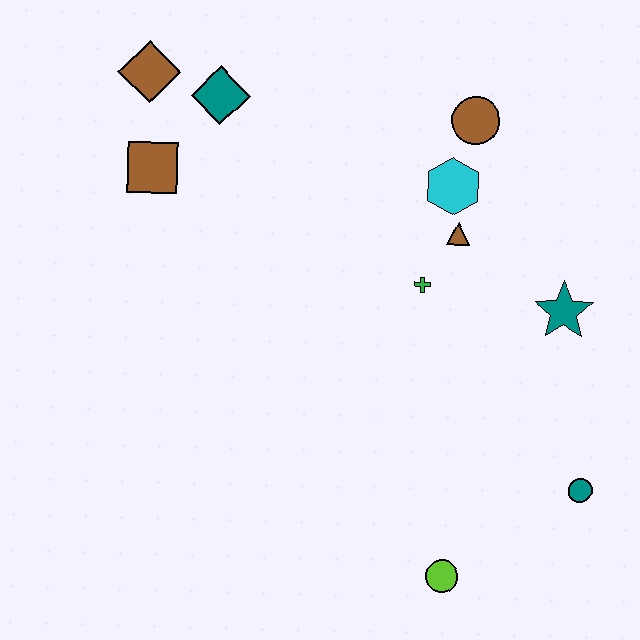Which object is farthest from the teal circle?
The brown diamond is farthest from the teal circle.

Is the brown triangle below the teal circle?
No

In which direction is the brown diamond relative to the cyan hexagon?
The brown diamond is to the left of the cyan hexagon.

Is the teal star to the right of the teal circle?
No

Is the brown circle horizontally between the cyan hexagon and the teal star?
Yes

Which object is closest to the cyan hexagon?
The brown triangle is closest to the cyan hexagon.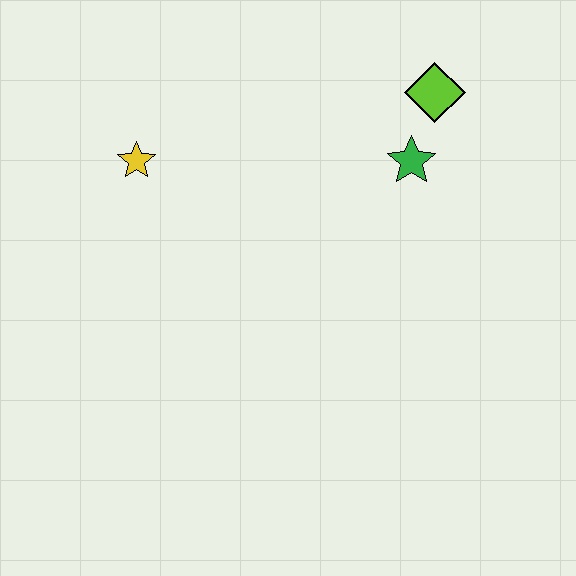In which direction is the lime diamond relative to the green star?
The lime diamond is above the green star.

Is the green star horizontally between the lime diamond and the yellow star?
Yes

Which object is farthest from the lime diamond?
The yellow star is farthest from the lime diamond.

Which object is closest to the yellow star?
The green star is closest to the yellow star.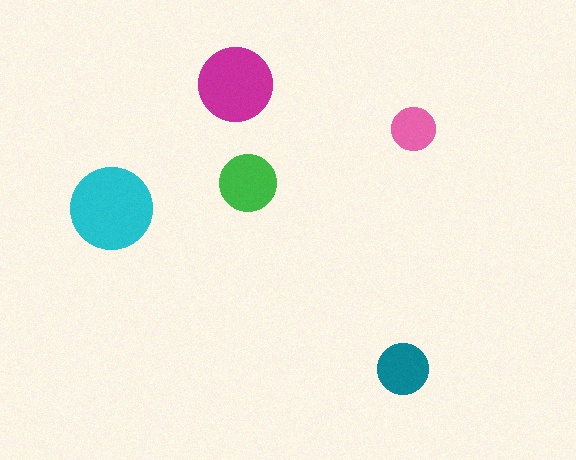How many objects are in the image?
There are 5 objects in the image.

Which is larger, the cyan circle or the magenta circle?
The cyan one.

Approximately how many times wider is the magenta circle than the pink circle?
About 1.5 times wider.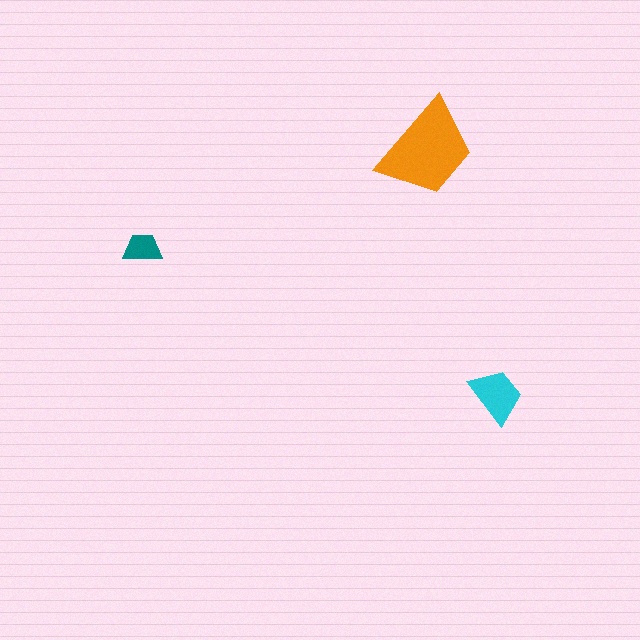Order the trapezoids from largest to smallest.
the orange one, the cyan one, the teal one.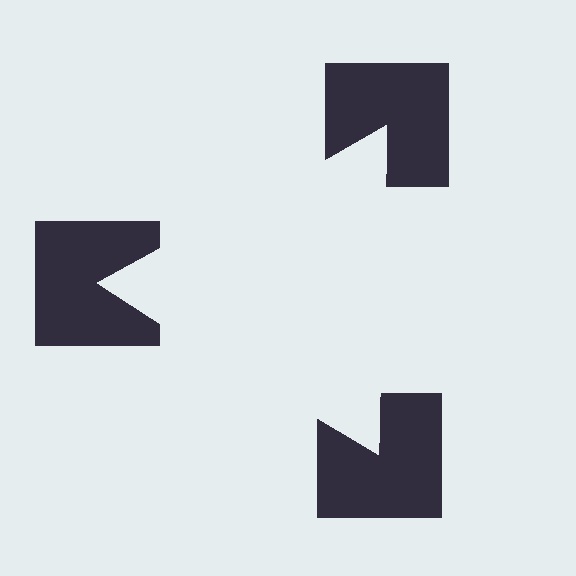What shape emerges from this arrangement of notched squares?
An illusory triangle — its edges are inferred from the aligned wedge cuts in the notched squares, not physically drawn.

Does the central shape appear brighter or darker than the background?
It typically appears slightly brighter than the background, even though no actual brightness change is drawn.